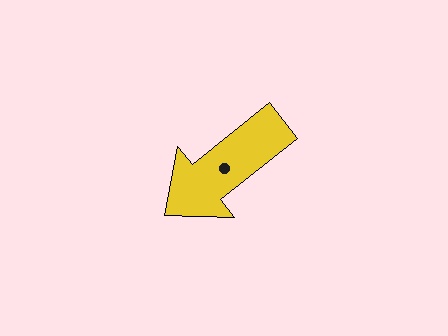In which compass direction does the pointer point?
Southwest.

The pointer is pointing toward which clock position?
Roughly 8 o'clock.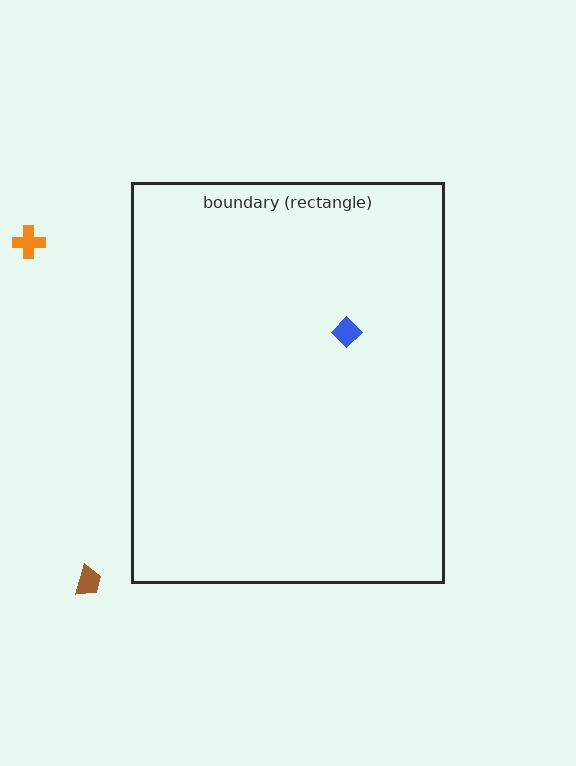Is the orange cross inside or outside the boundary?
Outside.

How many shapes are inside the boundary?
1 inside, 2 outside.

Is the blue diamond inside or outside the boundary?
Inside.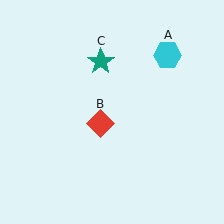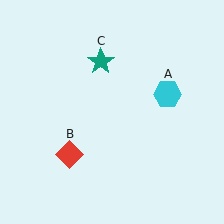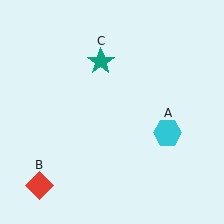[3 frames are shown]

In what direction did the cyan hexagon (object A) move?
The cyan hexagon (object A) moved down.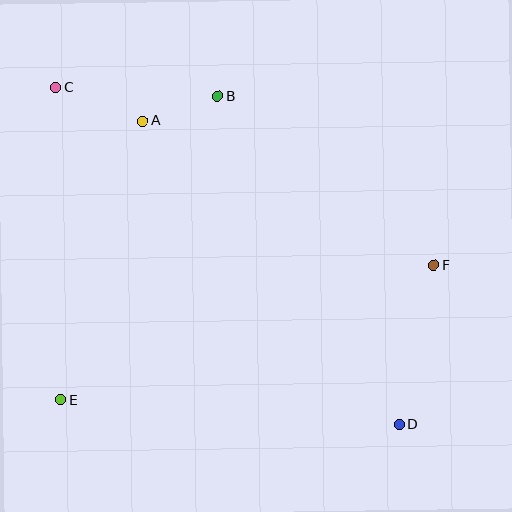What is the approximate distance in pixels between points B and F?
The distance between B and F is approximately 275 pixels.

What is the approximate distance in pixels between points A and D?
The distance between A and D is approximately 397 pixels.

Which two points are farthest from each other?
Points C and D are farthest from each other.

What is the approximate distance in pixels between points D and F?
The distance between D and F is approximately 162 pixels.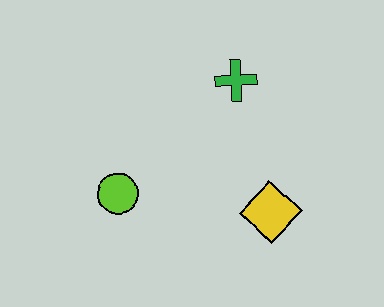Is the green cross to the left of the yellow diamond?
Yes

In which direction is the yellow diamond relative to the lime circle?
The yellow diamond is to the right of the lime circle.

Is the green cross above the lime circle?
Yes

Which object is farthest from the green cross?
The lime circle is farthest from the green cross.